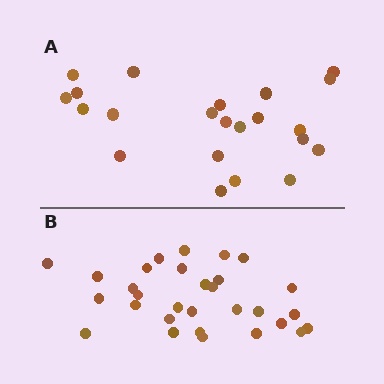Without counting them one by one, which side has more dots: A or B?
Region B (the bottom region) has more dots.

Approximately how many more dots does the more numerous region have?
Region B has roughly 8 or so more dots than region A.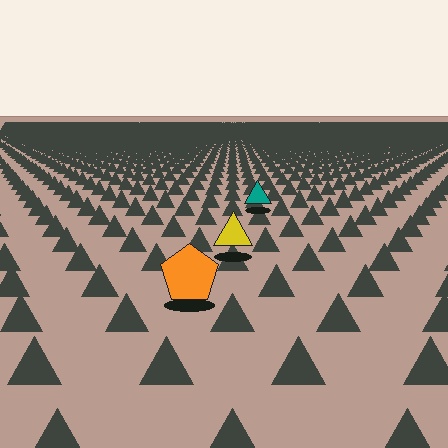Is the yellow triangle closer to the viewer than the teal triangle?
Yes. The yellow triangle is closer — you can tell from the texture gradient: the ground texture is coarser near it.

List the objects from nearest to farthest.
From nearest to farthest: the orange pentagon, the yellow triangle, the teal triangle.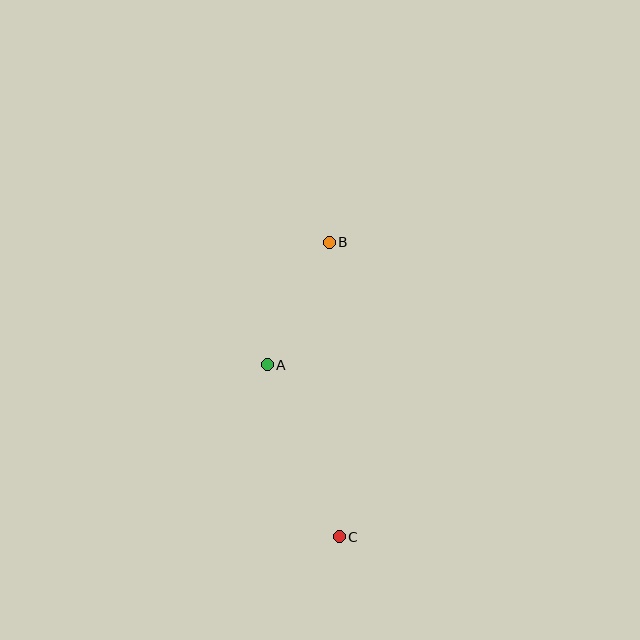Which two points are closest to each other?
Points A and B are closest to each other.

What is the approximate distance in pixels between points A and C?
The distance between A and C is approximately 186 pixels.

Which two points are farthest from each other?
Points B and C are farthest from each other.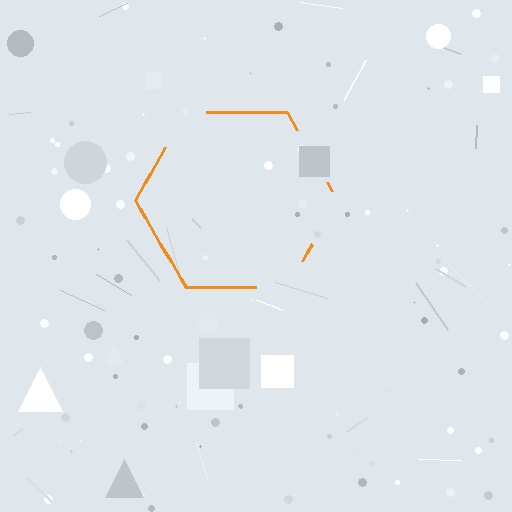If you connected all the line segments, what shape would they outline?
They would outline a hexagon.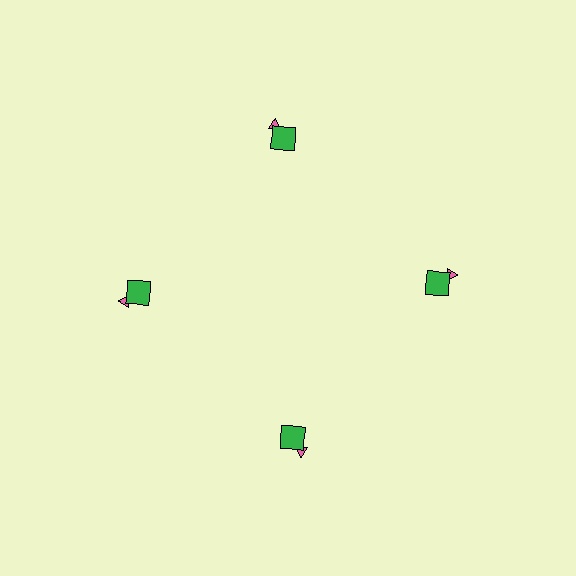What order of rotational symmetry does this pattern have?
This pattern has 4-fold rotational symmetry.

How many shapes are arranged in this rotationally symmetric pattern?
There are 8 shapes, arranged in 4 groups of 2.